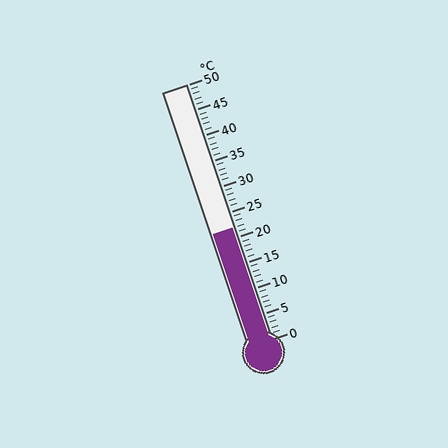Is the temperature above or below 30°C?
The temperature is below 30°C.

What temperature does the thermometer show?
The thermometer shows approximately 22°C.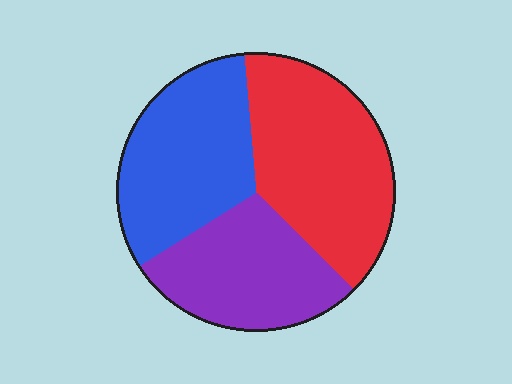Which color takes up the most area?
Red, at roughly 40%.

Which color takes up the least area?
Purple, at roughly 30%.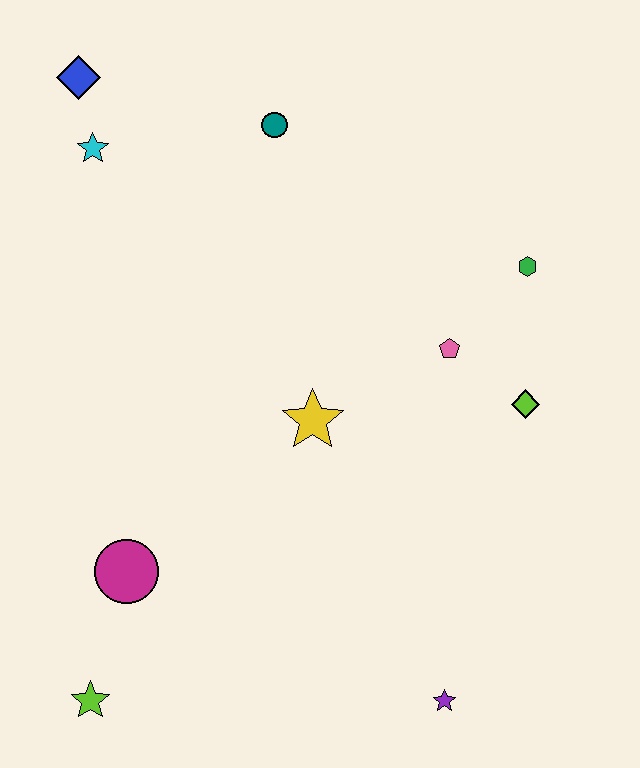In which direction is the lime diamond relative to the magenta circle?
The lime diamond is to the right of the magenta circle.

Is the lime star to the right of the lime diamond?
No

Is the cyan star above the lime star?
Yes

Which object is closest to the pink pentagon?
The lime diamond is closest to the pink pentagon.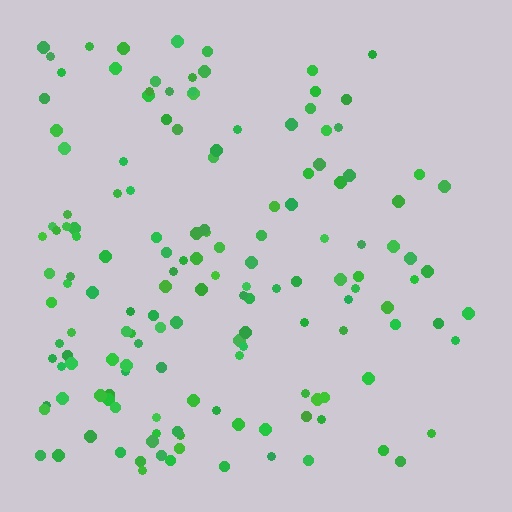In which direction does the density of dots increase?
From right to left, with the left side densest.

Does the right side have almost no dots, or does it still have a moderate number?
Still a moderate number, just noticeably fewer than the left.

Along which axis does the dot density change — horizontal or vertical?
Horizontal.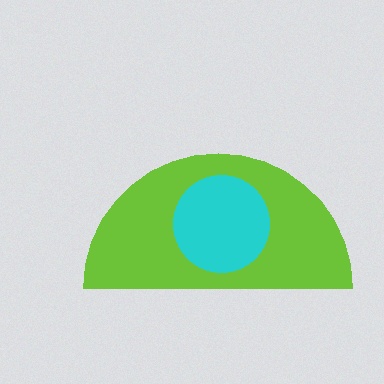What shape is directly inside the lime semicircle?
The cyan circle.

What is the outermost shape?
The lime semicircle.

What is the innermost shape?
The cyan circle.